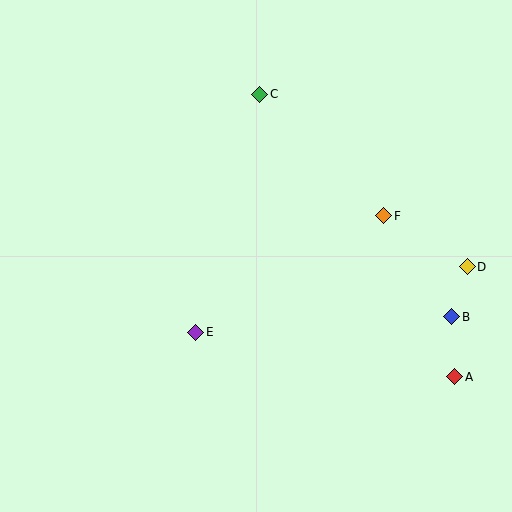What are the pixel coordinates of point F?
Point F is at (384, 216).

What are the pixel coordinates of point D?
Point D is at (467, 267).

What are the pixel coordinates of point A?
Point A is at (455, 377).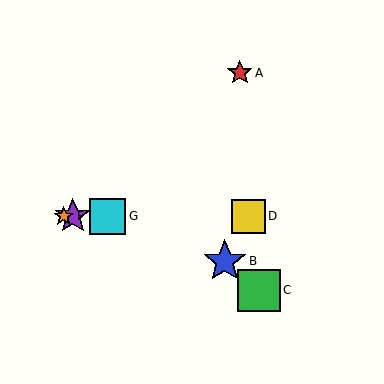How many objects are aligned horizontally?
4 objects (D, E, F, G) are aligned horizontally.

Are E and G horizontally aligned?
Yes, both are at y≈216.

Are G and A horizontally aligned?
No, G is at y≈216 and A is at y≈73.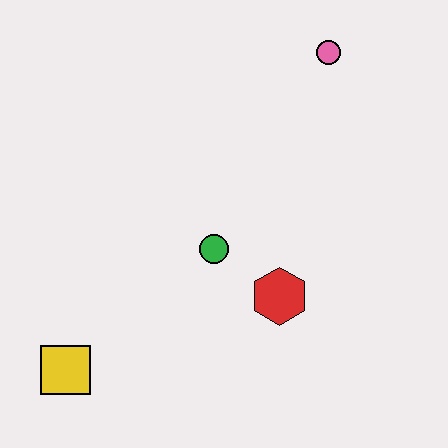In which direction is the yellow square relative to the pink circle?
The yellow square is below the pink circle.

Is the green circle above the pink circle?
No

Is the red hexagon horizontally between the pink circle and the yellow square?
Yes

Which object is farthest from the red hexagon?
The pink circle is farthest from the red hexagon.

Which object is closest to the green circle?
The red hexagon is closest to the green circle.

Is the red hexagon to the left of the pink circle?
Yes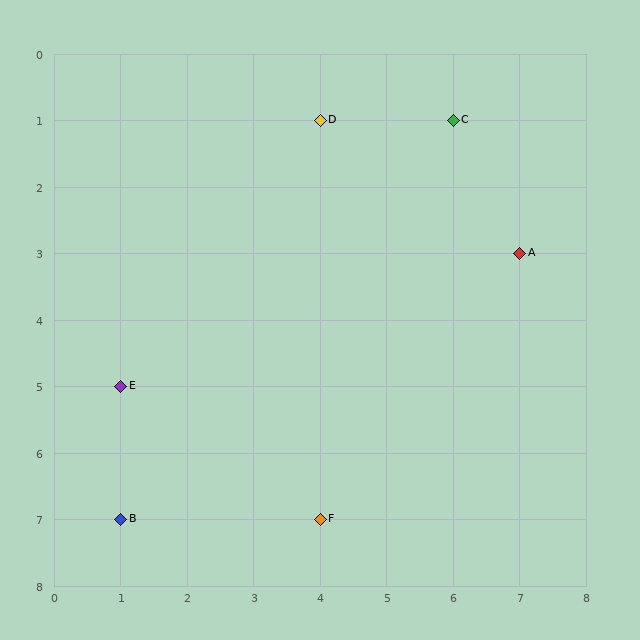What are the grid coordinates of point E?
Point E is at grid coordinates (1, 5).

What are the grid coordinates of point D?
Point D is at grid coordinates (4, 1).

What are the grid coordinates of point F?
Point F is at grid coordinates (4, 7).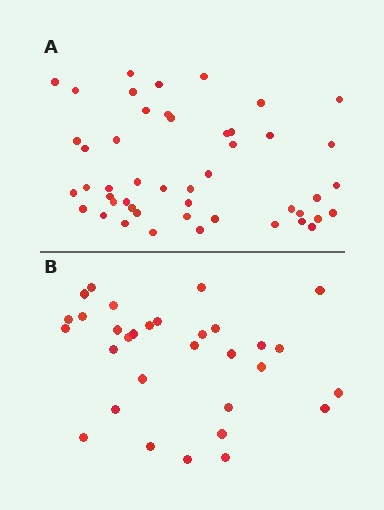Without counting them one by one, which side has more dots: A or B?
Region A (the top region) has more dots.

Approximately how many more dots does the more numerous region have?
Region A has approximately 15 more dots than region B.